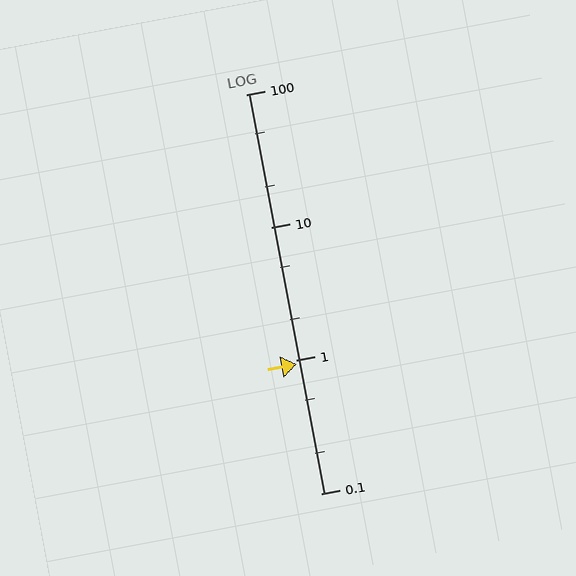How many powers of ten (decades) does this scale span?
The scale spans 3 decades, from 0.1 to 100.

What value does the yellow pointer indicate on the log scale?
The pointer indicates approximately 0.93.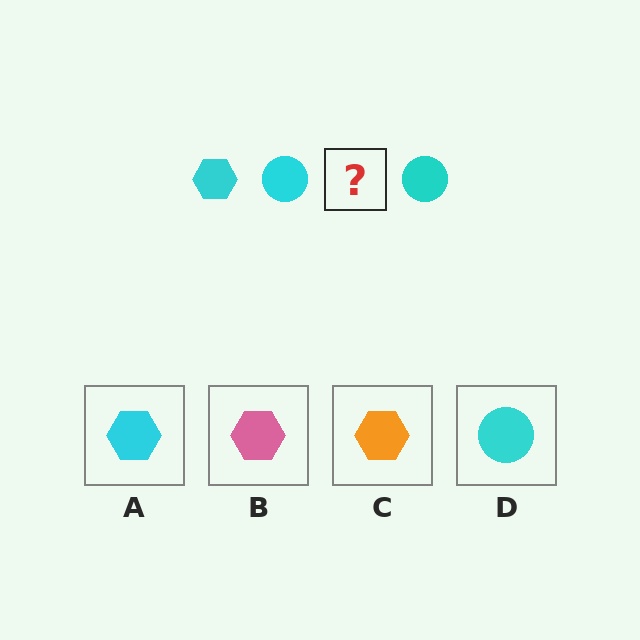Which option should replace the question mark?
Option A.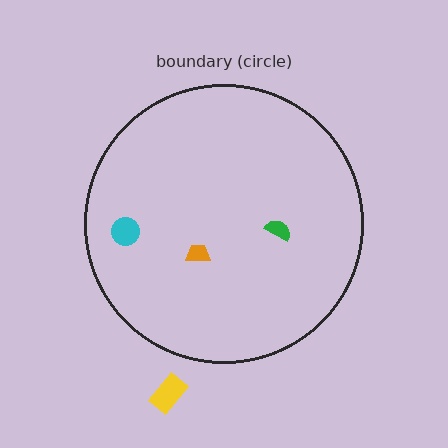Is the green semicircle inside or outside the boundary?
Inside.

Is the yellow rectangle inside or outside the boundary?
Outside.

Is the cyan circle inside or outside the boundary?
Inside.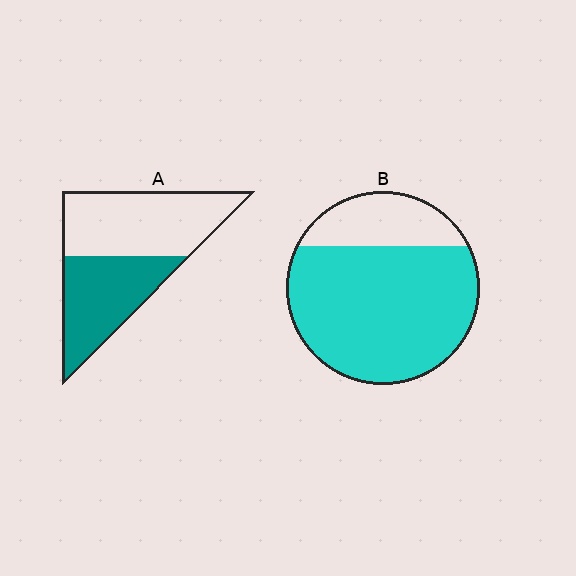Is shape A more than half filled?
No.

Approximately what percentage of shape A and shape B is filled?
A is approximately 45% and B is approximately 75%.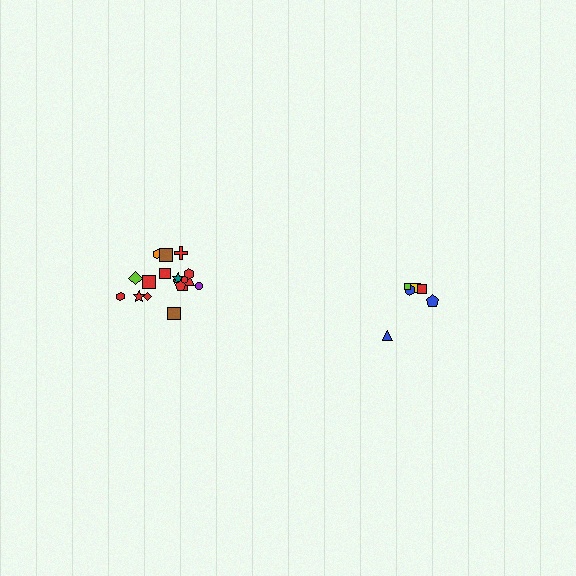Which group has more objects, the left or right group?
The left group.